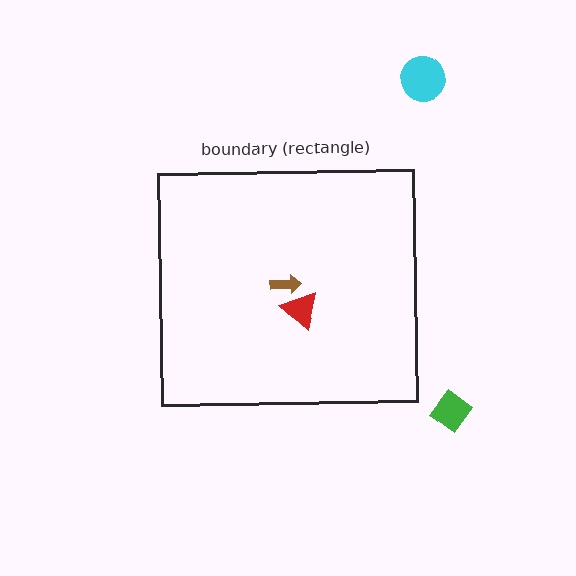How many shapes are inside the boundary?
2 inside, 2 outside.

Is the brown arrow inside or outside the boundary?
Inside.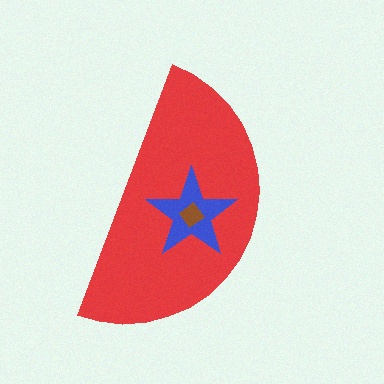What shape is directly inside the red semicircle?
The blue star.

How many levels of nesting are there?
3.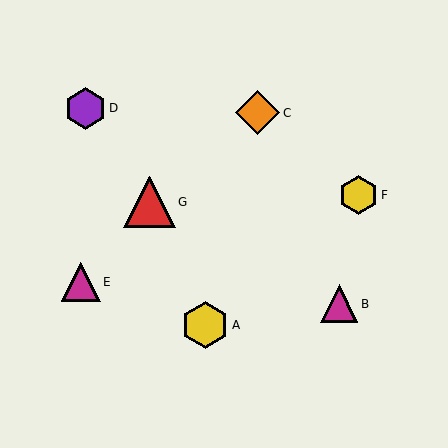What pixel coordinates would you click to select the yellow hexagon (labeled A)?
Click at (205, 325) to select the yellow hexagon A.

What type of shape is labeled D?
Shape D is a purple hexagon.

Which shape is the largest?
The red triangle (labeled G) is the largest.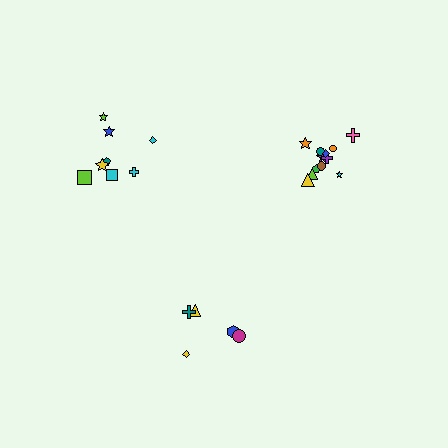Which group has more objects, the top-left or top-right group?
The top-right group.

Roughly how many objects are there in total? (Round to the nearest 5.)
Roughly 25 objects in total.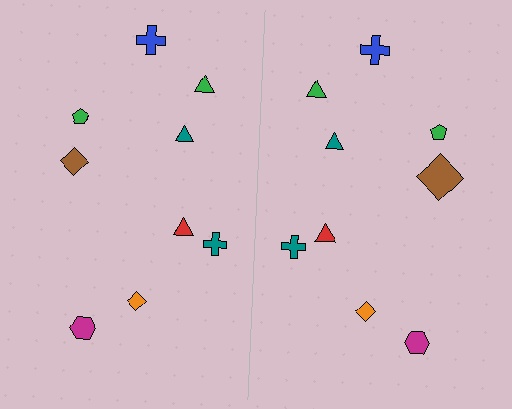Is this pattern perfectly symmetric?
No, the pattern is not perfectly symmetric. The brown diamond on the right side has a different size than its mirror counterpart.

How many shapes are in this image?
There are 18 shapes in this image.